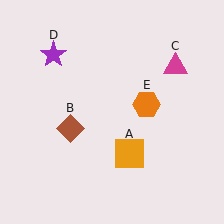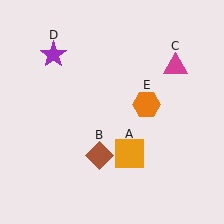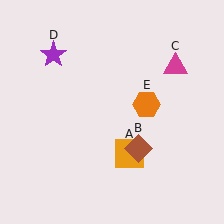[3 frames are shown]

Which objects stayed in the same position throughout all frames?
Orange square (object A) and magenta triangle (object C) and purple star (object D) and orange hexagon (object E) remained stationary.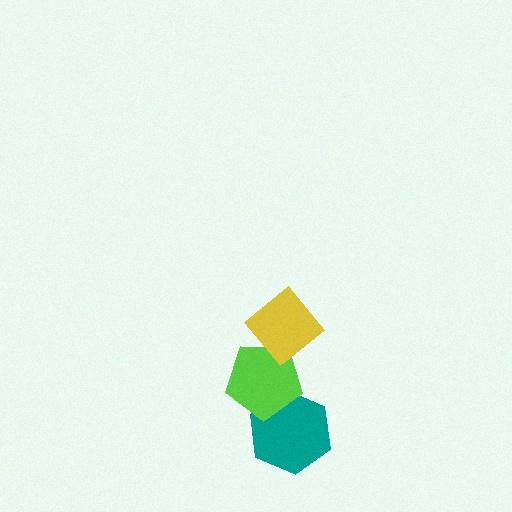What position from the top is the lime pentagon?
The lime pentagon is 2nd from the top.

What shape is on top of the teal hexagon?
The lime pentagon is on top of the teal hexagon.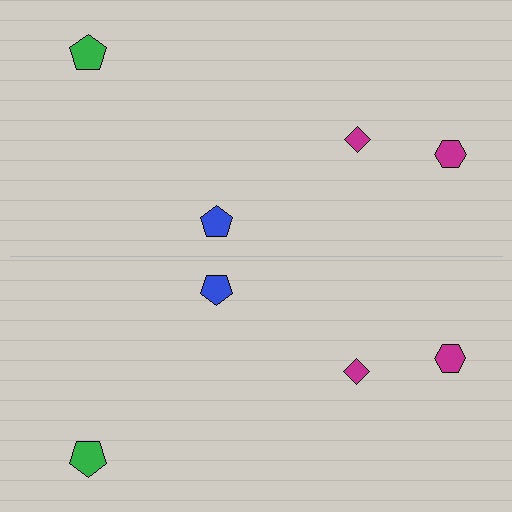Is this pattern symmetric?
Yes, this pattern has bilateral (reflection) symmetry.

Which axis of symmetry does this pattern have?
The pattern has a horizontal axis of symmetry running through the center of the image.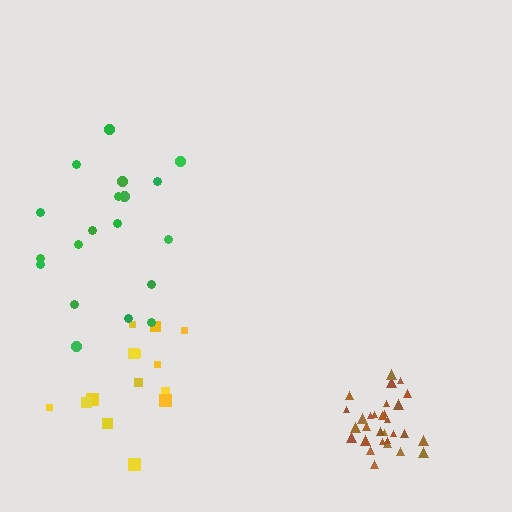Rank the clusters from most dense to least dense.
brown, yellow, green.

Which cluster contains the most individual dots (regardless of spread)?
Brown (30).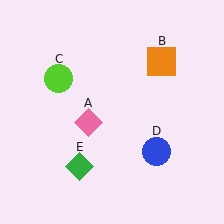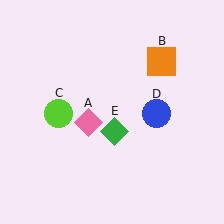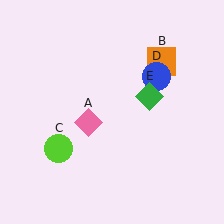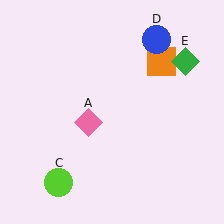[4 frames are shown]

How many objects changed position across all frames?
3 objects changed position: lime circle (object C), blue circle (object D), green diamond (object E).